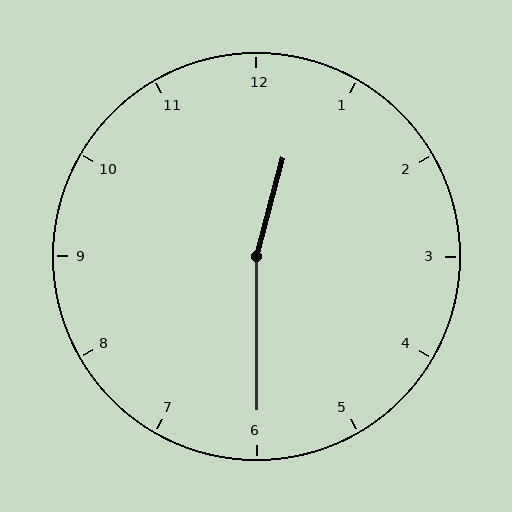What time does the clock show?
12:30.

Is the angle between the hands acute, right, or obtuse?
It is obtuse.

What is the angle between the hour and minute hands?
Approximately 165 degrees.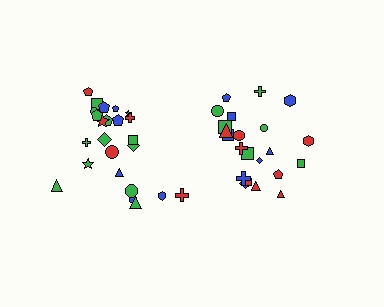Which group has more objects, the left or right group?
The left group.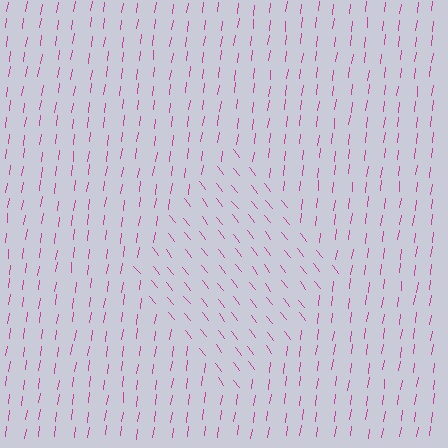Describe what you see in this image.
The image is filled with small magenta line segments. A diamond region in the image has lines oriented differently from the surrounding lines, creating a visible texture boundary.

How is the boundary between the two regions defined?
The boundary is defined purely by a change in line orientation (approximately 45 degrees difference). All lines are the same color and thickness.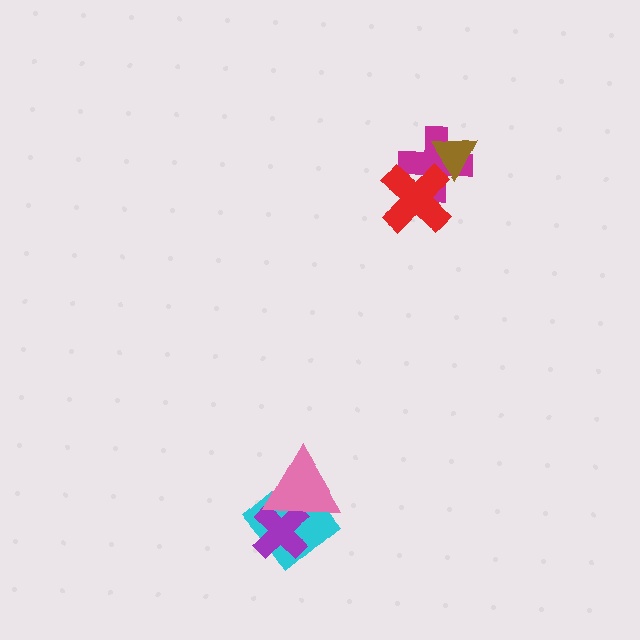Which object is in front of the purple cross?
The pink triangle is in front of the purple cross.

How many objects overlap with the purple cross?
2 objects overlap with the purple cross.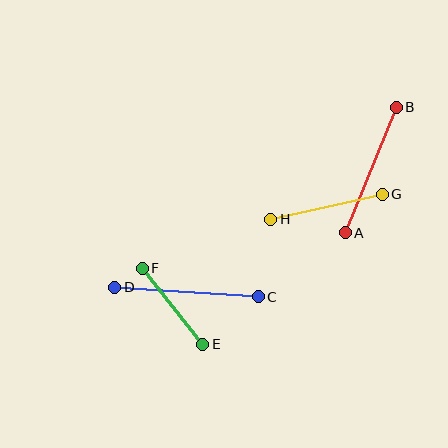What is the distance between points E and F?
The distance is approximately 97 pixels.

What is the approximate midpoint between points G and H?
The midpoint is at approximately (326, 207) pixels.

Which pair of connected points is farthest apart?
Points C and D are farthest apart.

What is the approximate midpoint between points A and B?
The midpoint is at approximately (371, 170) pixels.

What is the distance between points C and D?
The distance is approximately 144 pixels.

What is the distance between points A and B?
The distance is approximately 135 pixels.